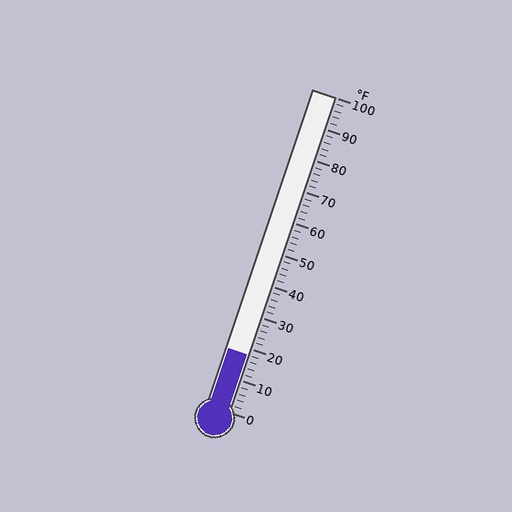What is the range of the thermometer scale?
The thermometer scale ranges from 0°F to 100°F.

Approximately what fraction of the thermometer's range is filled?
The thermometer is filled to approximately 20% of its range.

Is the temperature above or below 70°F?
The temperature is below 70°F.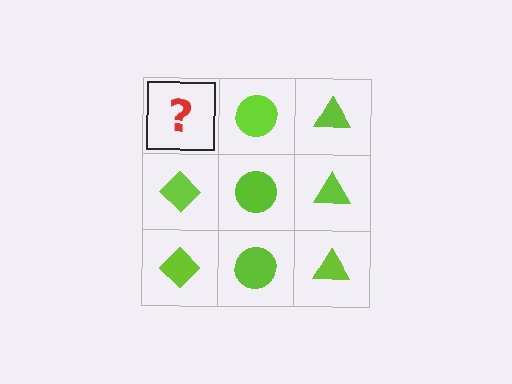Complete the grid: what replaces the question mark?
The question mark should be replaced with a lime diamond.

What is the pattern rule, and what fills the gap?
The rule is that each column has a consistent shape. The gap should be filled with a lime diamond.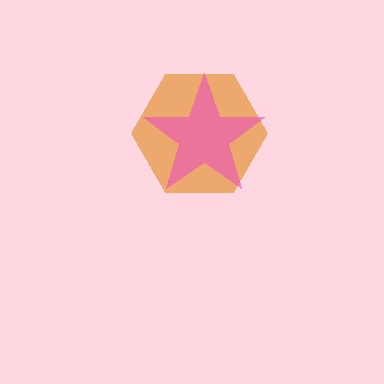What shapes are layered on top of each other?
The layered shapes are: an orange hexagon, a pink star.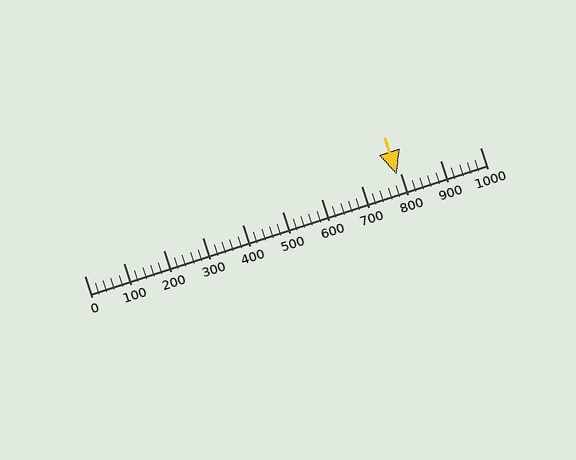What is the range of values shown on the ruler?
The ruler shows values from 0 to 1000.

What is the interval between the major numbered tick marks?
The major tick marks are spaced 100 units apart.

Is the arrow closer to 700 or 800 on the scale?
The arrow is closer to 800.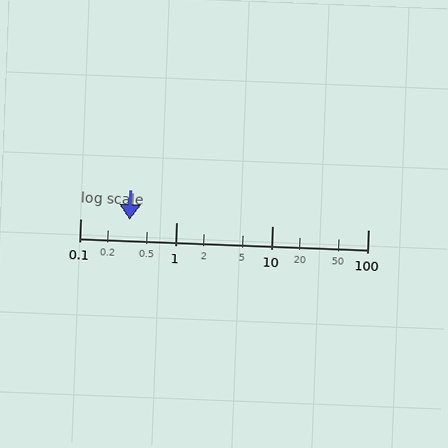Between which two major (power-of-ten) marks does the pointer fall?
The pointer is between 0.1 and 1.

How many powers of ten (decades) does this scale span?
The scale spans 3 decades, from 0.1 to 100.